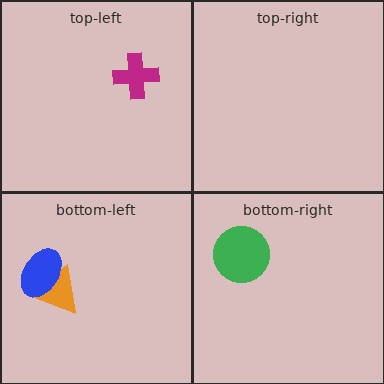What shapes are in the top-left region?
The magenta cross.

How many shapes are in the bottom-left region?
2.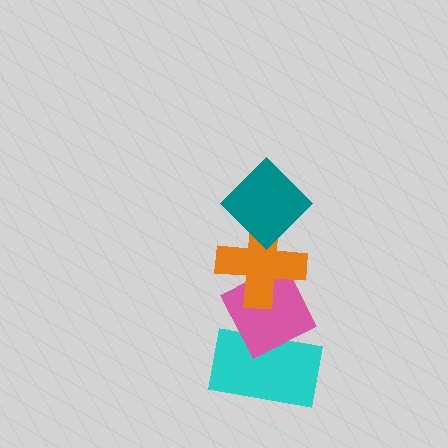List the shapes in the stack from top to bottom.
From top to bottom: the teal diamond, the orange cross, the pink diamond, the cyan rectangle.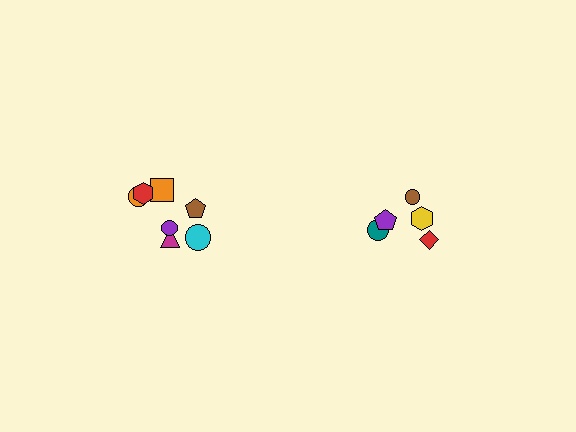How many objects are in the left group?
There are 8 objects.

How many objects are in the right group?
There are 5 objects.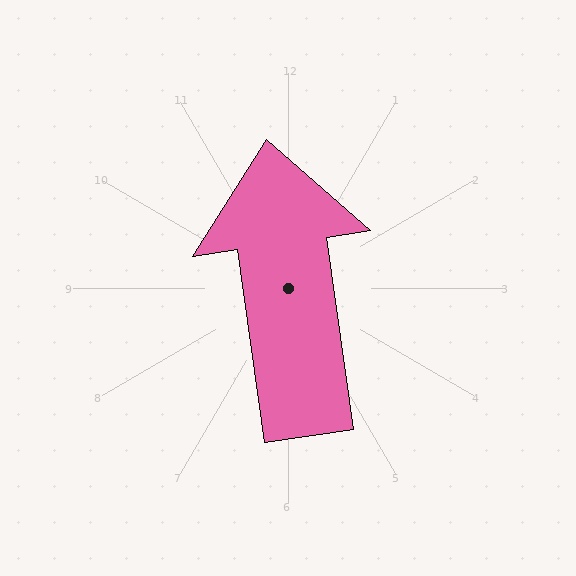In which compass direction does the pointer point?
North.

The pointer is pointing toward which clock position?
Roughly 12 o'clock.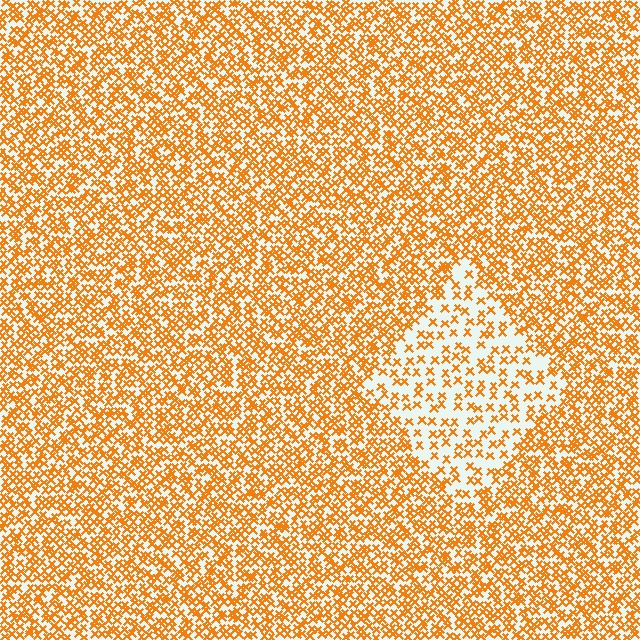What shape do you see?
I see a diamond.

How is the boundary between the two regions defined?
The boundary is defined by a change in element density (approximately 2.3x ratio). All elements are the same color, size, and shape.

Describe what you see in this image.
The image contains small orange elements arranged at two different densities. A diamond-shaped region is visible where the elements are less densely packed than the surrounding area.